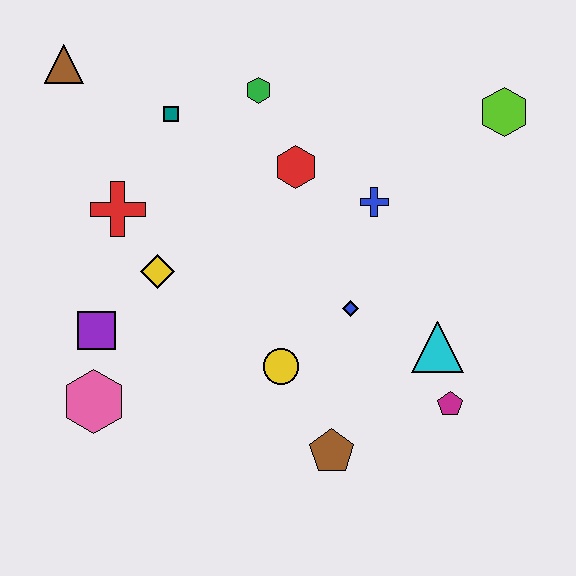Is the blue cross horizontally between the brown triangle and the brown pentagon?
No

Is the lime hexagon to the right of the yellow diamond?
Yes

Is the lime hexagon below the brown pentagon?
No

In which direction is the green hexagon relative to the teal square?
The green hexagon is to the right of the teal square.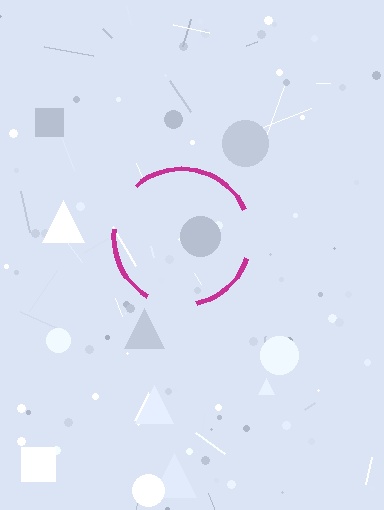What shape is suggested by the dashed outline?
The dashed outline suggests a circle.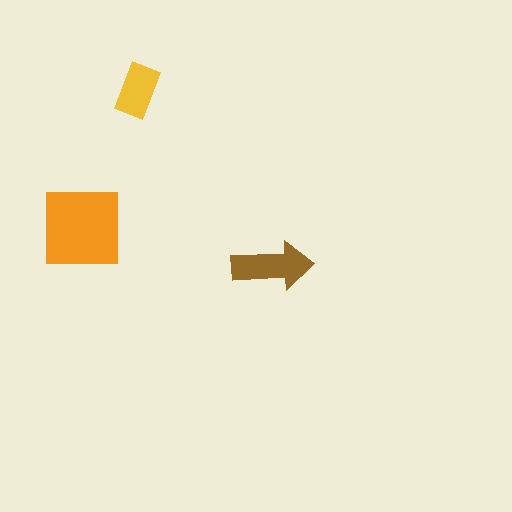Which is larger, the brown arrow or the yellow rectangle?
The brown arrow.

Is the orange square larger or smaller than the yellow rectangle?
Larger.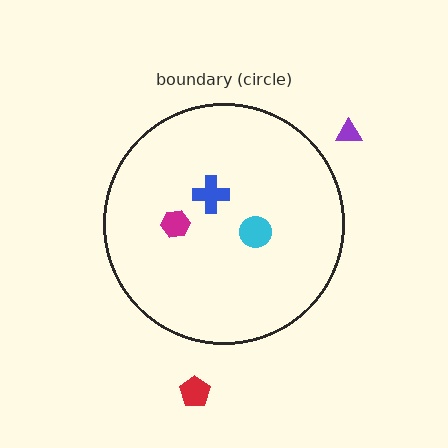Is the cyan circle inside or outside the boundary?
Inside.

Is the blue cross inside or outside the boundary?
Inside.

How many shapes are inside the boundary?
3 inside, 2 outside.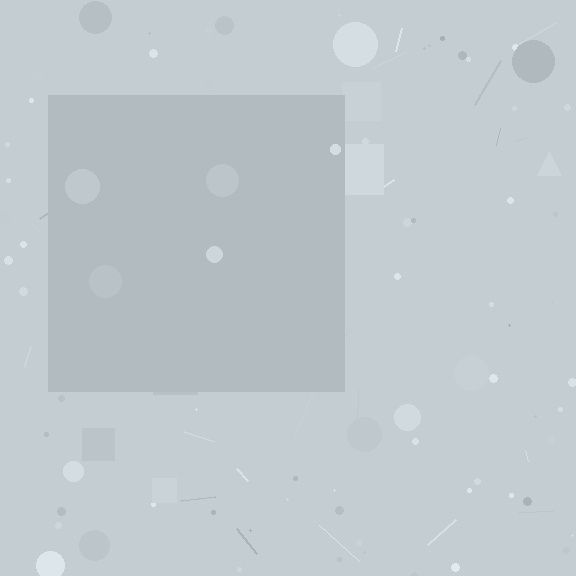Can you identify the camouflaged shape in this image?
The camouflaged shape is a square.